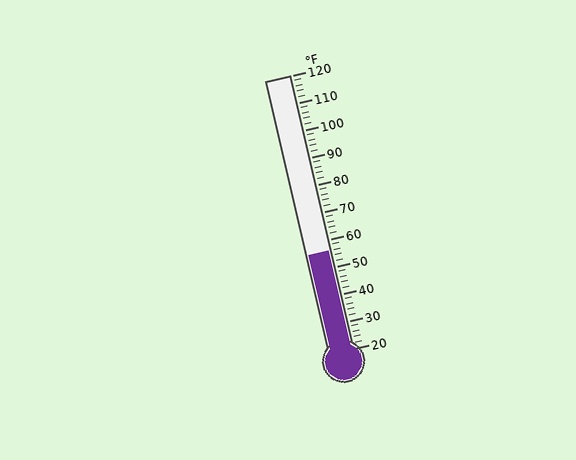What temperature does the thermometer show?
The thermometer shows approximately 56°F.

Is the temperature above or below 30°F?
The temperature is above 30°F.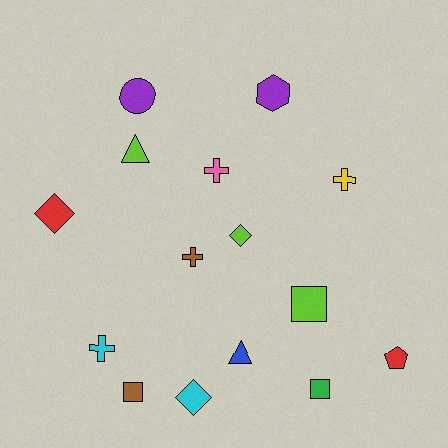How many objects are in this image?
There are 15 objects.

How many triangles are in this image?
There are 2 triangles.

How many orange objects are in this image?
There are no orange objects.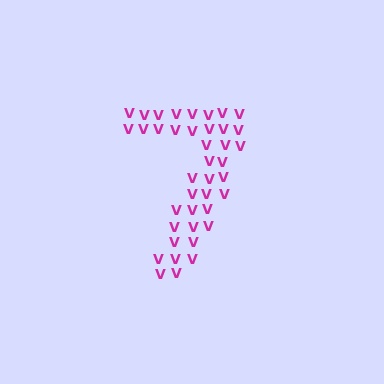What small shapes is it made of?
It is made of small letter V's.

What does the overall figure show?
The overall figure shows the digit 7.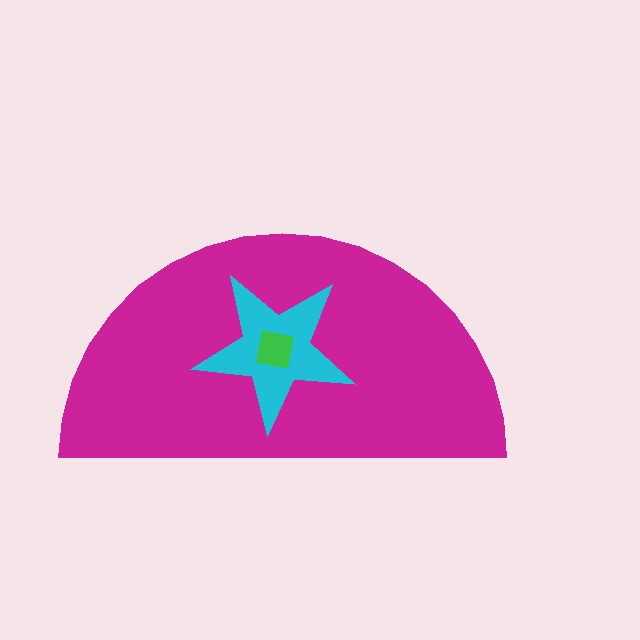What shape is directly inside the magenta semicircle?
The cyan star.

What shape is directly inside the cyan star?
The green square.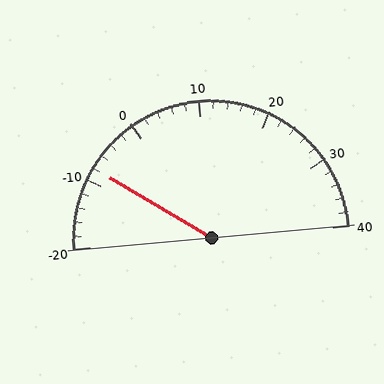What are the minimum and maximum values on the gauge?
The gauge ranges from -20 to 40.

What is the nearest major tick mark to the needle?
The nearest major tick mark is -10.